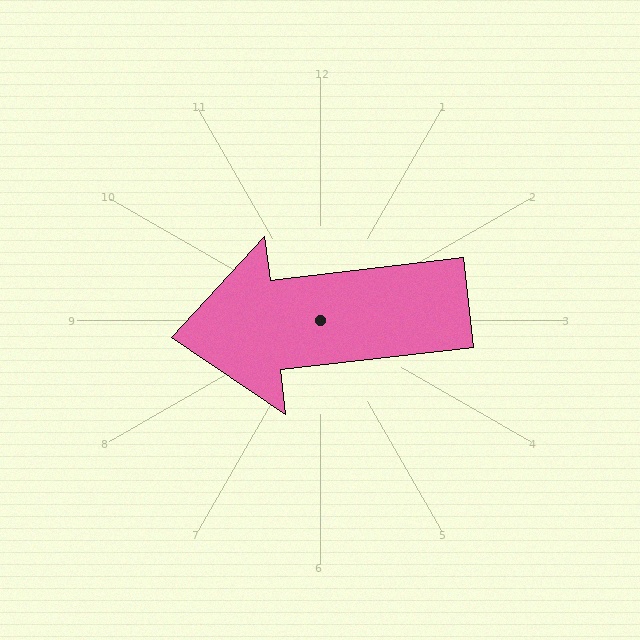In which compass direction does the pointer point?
West.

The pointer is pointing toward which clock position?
Roughly 9 o'clock.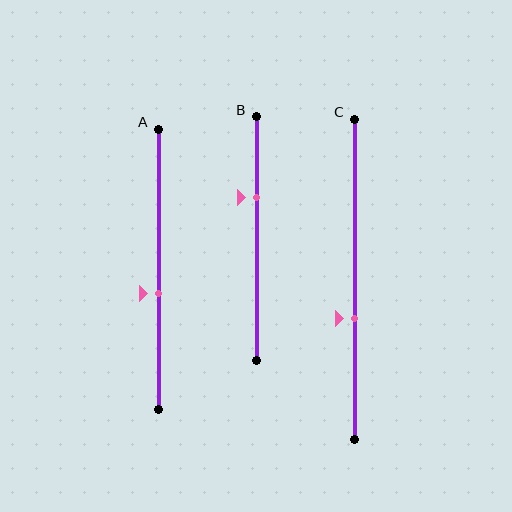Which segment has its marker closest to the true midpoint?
Segment A has its marker closest to the true midpoint.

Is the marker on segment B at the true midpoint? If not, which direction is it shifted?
No, the marker on segment B is shifted upward by about 17% of the segment length.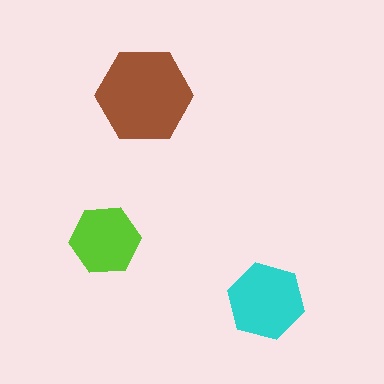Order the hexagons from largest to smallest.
the brown one, the cyan one, the lime one.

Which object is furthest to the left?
The lime hexagon is leftmost.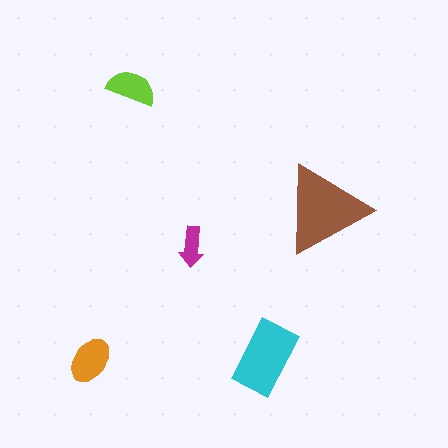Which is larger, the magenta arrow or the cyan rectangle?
The cyan rectangle.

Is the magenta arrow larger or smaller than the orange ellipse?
Smaller.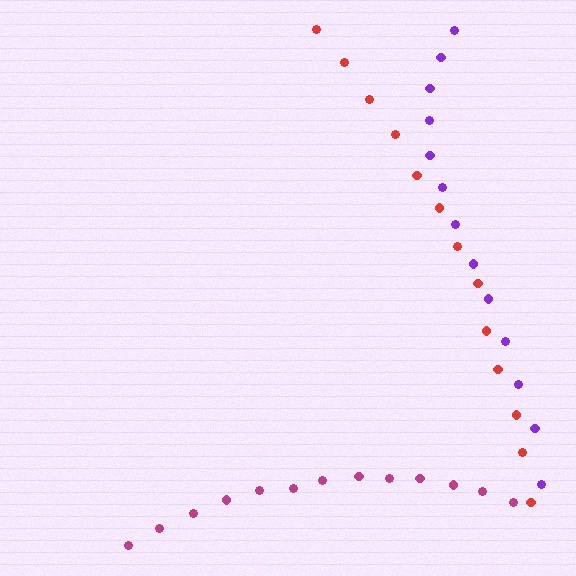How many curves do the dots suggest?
There are 3 distinct paths.